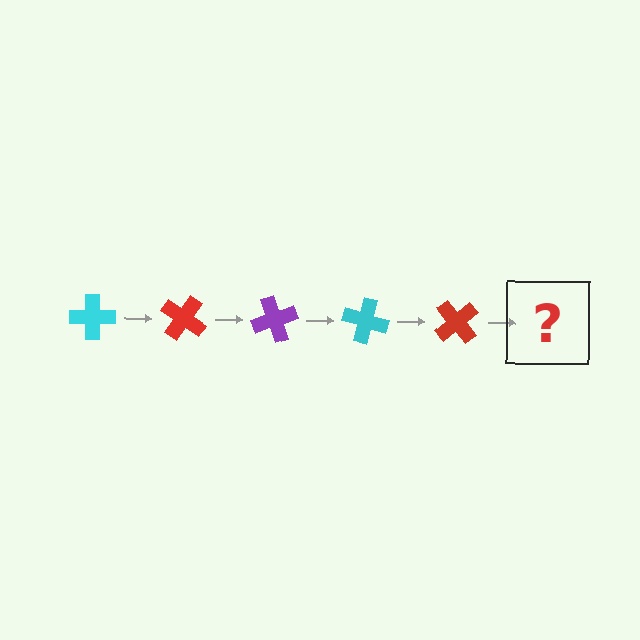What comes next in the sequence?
The next element should be a purple cross, rotated 175 degrees from the start.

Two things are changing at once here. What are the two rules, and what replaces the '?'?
The two rules are that it rotates 35 degrees each step and the color cycles through cyan, red, and purple. The '?' should be a purple cross, rotated 175 degrees from the start.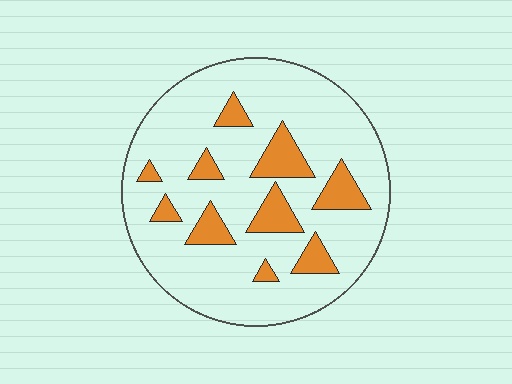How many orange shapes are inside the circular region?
10.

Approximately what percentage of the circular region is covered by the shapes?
Approximately 20%.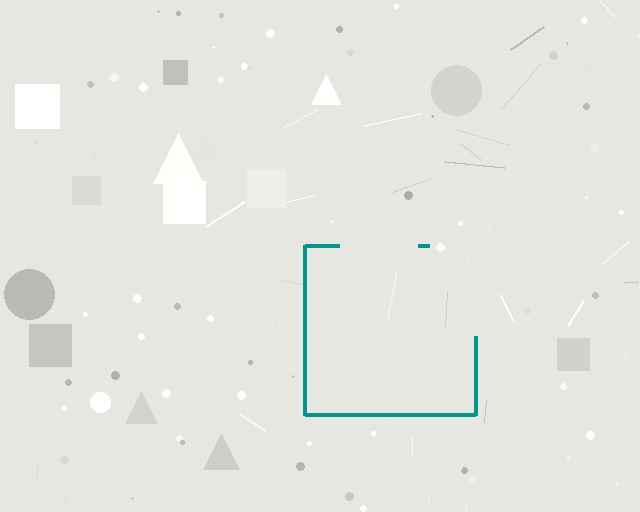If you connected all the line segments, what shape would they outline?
They would outline a square.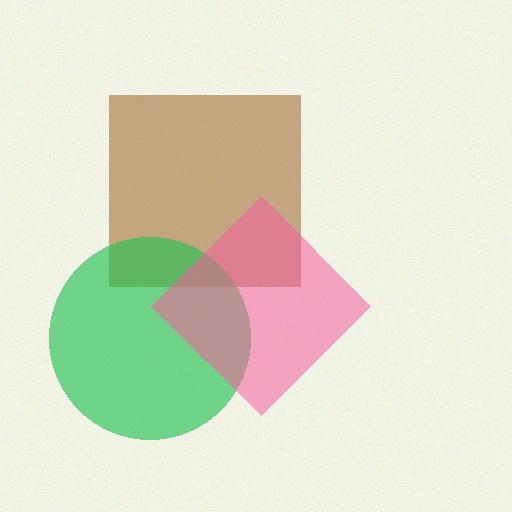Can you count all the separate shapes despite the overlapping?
Yes, there are 3 separate shapes.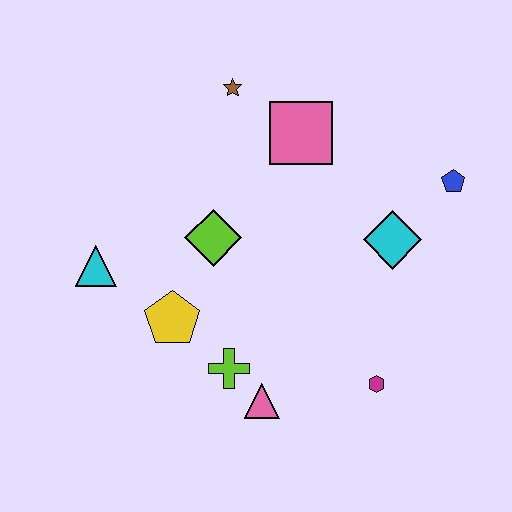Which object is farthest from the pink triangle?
The brown star is farthest from the pink triangle.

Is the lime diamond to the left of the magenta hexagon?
Yes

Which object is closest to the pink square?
The brown star is closest to the pink square.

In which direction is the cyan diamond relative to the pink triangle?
The cyan diamond is above the pink triangle.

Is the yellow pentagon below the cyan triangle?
Yes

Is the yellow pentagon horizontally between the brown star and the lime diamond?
No